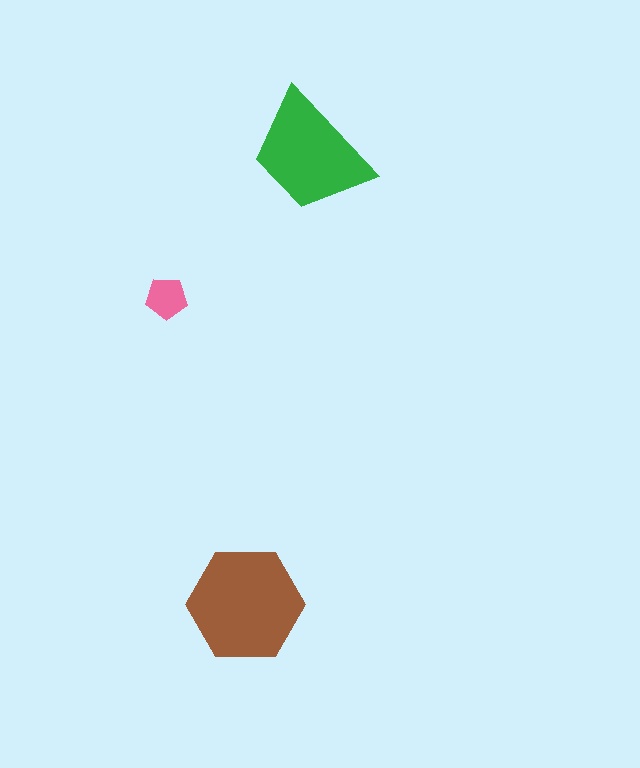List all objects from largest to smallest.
The brown hexagon, the green trapezoid, the pink pentagon.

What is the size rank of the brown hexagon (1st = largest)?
1st.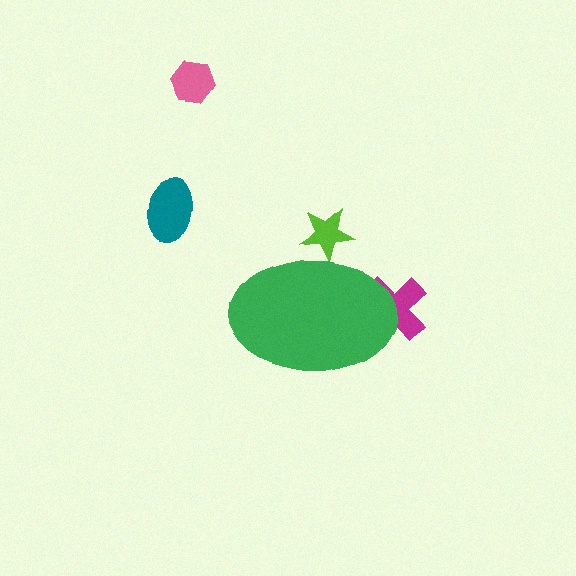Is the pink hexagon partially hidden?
No, the pink hexagon is fully visible.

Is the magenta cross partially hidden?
Yes, the magenta cross is partially hidden behind the green ellipse.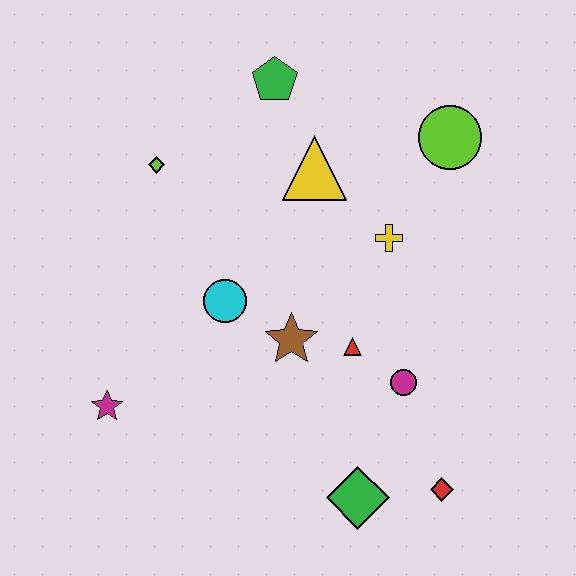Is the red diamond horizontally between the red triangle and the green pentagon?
No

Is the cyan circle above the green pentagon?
No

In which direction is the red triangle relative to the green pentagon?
The red triangle is below the green pentagon.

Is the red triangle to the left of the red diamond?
Yes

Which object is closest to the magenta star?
The cyan circle is closest to the magenta star.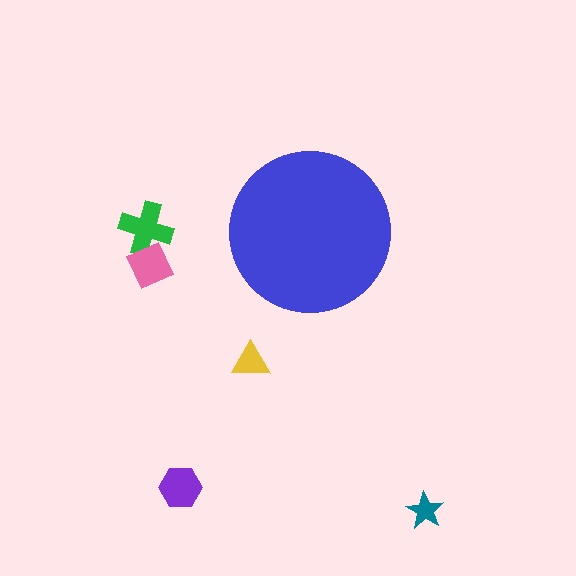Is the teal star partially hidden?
No, the teal star is fully visible.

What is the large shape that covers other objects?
A blue circle.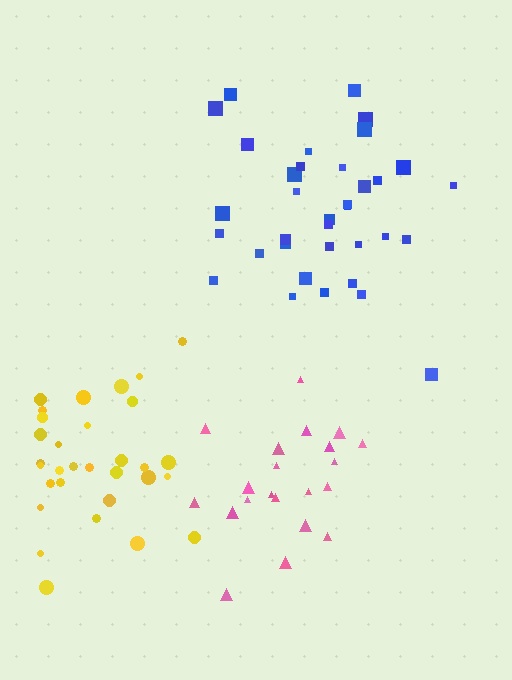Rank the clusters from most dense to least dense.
blue, yellow, pink.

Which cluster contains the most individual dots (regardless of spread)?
Blue (35).